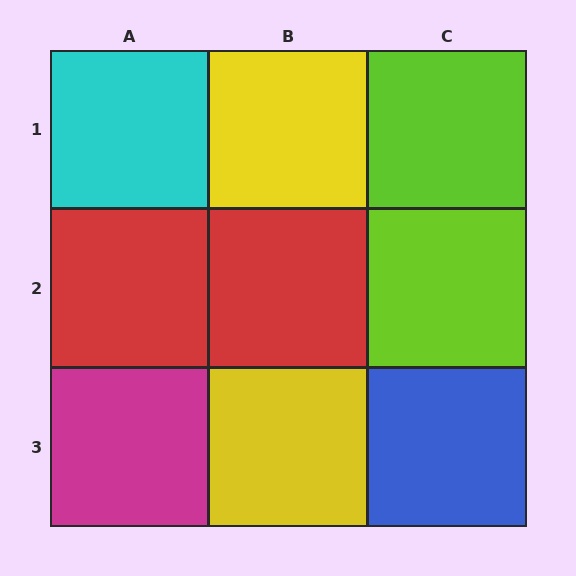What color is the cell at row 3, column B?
Yellow.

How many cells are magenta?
1 cell is magenta.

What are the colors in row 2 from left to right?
Red, red, lime.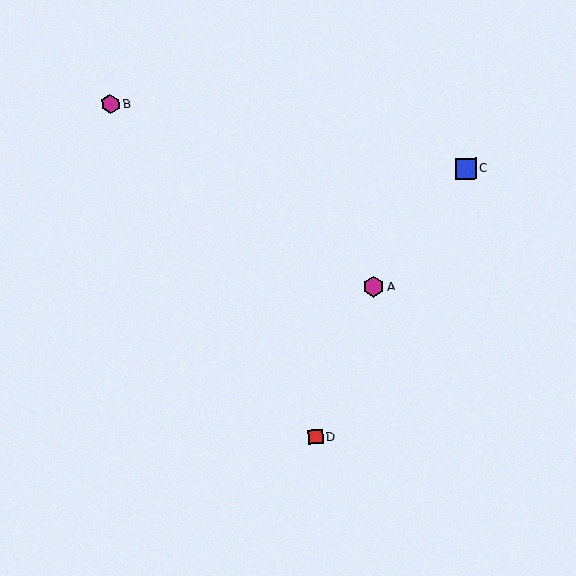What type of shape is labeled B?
Shape B is a magenta hexagon.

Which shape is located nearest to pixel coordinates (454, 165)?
The blue square (labeled C) at (466, 169) is nearest to that location.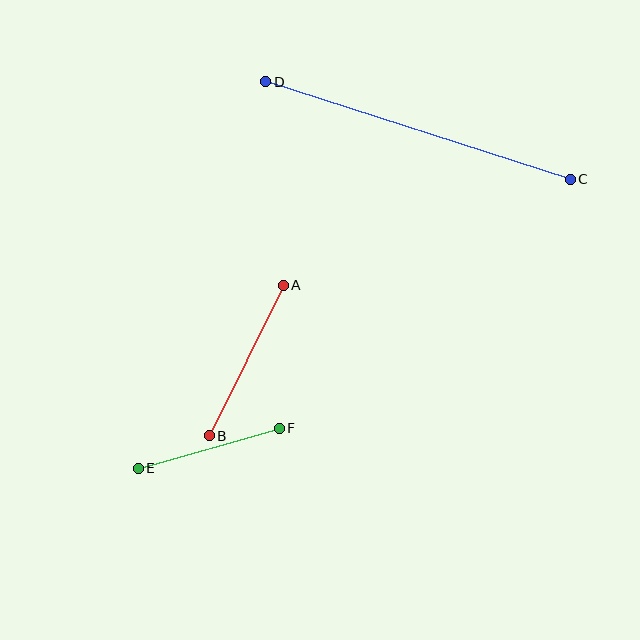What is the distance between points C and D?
The distance is approximately 320 pixels.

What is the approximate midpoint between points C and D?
The midpoint is at approximately (418, 131) pixels.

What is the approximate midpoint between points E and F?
The midpoint is at approximately (209, 448) pixels.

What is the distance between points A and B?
The distance is approximately 167 pixels.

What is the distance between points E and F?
The distance is approximately 147 pixels.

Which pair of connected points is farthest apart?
Points C and D are farthest apart.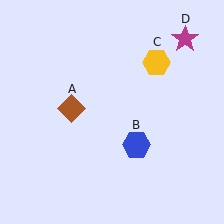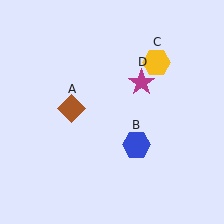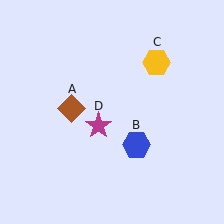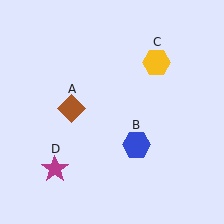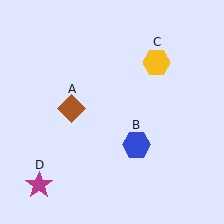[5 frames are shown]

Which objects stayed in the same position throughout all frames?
Brown diamond (object A) and blue hexagon (object B) and yellow hexagon (object C) remained stationary.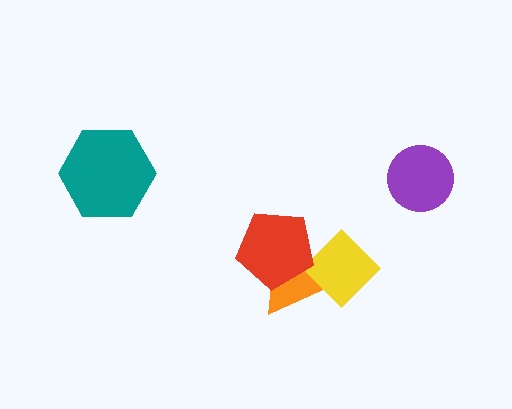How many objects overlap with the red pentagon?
2 objects overlap with the red pentagon.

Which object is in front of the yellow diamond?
The red pentagon is in front of the yellow diamond.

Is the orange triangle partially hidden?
Yes, it is partially covered by another shape.